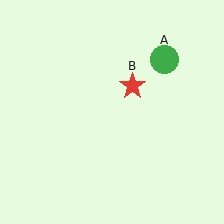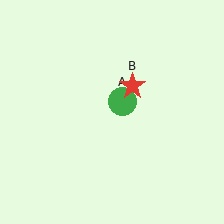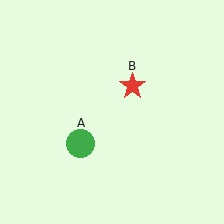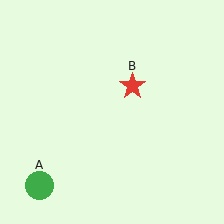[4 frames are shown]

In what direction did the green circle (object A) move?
The green circle (object A) moved down and to the left.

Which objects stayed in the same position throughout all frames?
Red star (object B) remained stationary.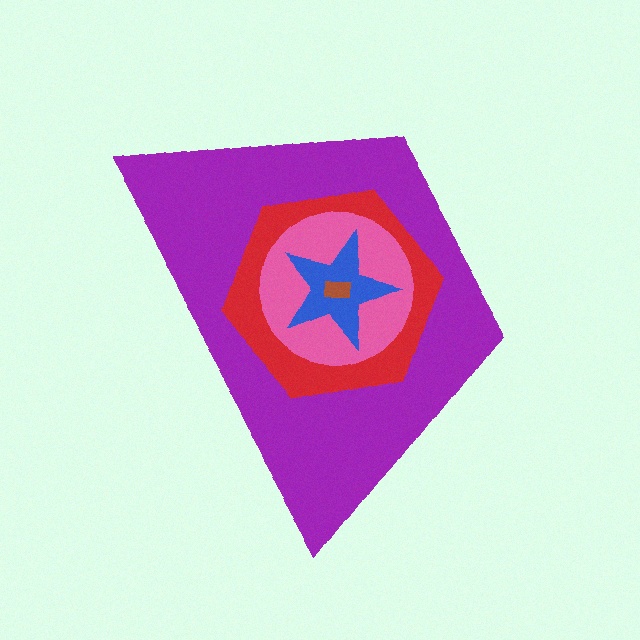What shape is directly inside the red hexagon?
The pink circle.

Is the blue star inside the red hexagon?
Yes.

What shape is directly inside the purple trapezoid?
The red hexagon.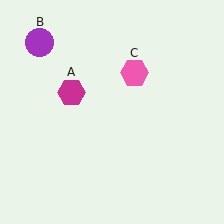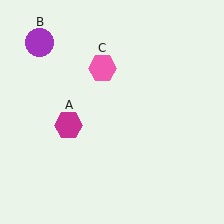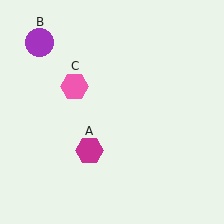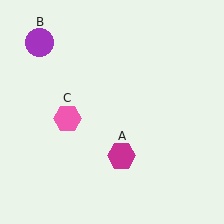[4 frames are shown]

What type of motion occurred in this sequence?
The magenta hexagon (object A), pink hexagon (object C) rotated counterclockwise around the center of the scene.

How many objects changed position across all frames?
2 objects changed position: magenta hexagon (object A), pink hexagon (object C).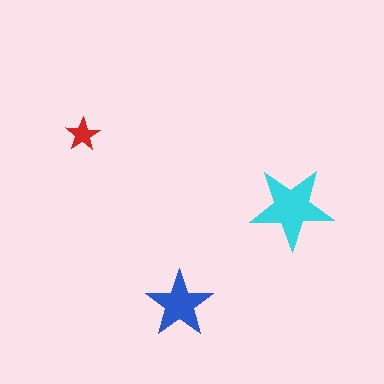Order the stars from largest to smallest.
the cyan one, the blue one, the red one.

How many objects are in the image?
There are 3 objects in the image.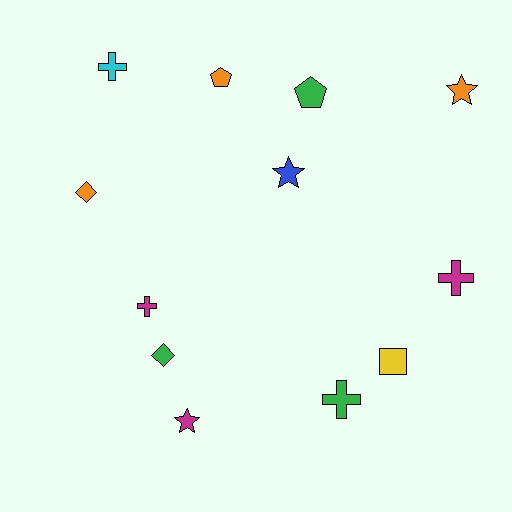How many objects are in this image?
There are 12 objects.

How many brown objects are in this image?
There are no brown objects.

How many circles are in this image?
There are no circles.